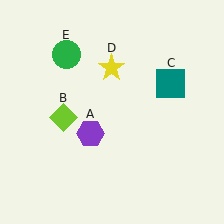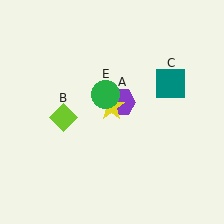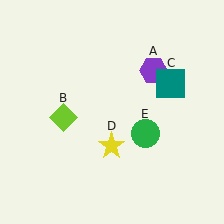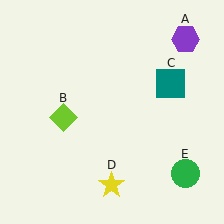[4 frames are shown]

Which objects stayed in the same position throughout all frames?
Lime diamond (object B) and teal square (object C) remained stationary.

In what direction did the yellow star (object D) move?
The yellow star (object D) moved down.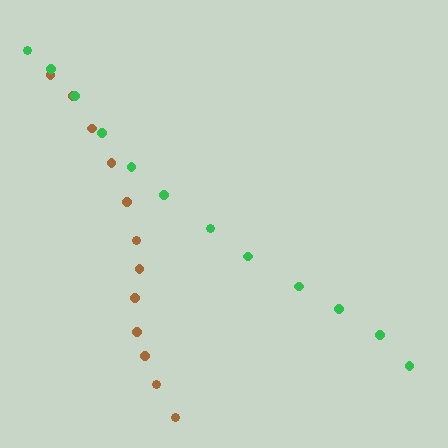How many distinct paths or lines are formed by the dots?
There are 2 distinct paths.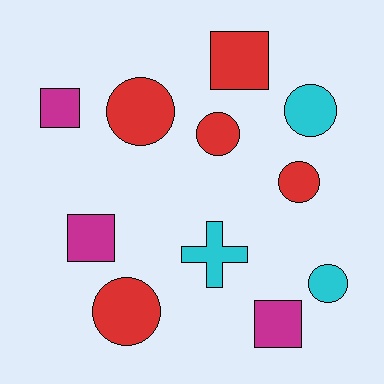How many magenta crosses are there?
There are no magenta crosses.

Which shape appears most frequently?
Circle, with 6 objects.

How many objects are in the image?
There are 11 objects.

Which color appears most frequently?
Red, with 5 objects.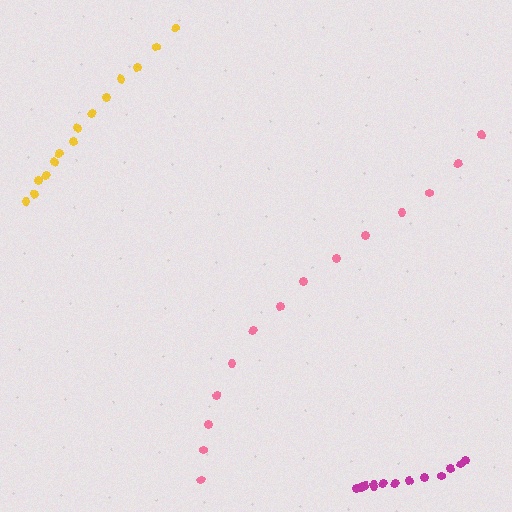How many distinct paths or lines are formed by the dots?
There are 3 distinct paths.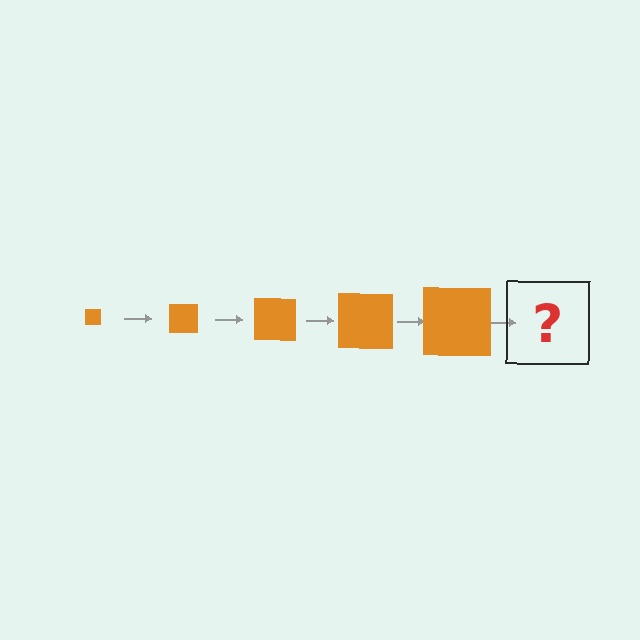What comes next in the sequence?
The next element should be an orange square, larger than the previous one.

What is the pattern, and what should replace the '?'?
The pattern is that the square gets progressively larger each step. The '?' should be an orange square, larger than the previous one.